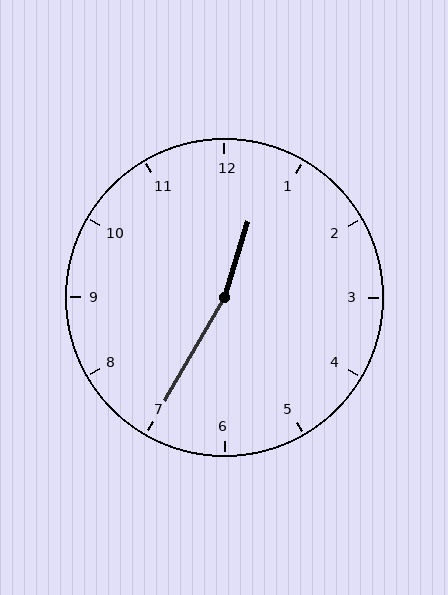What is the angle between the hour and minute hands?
Approximately 168 degrees.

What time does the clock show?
12:35.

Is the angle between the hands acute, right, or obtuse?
It is obtuse.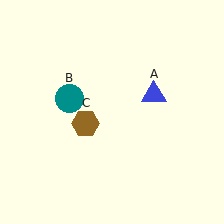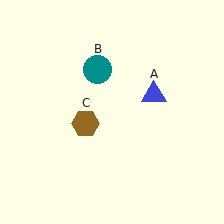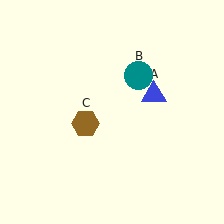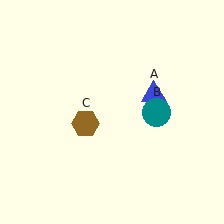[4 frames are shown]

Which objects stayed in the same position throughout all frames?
Blue triangle (object A) and brown hexagon (object C) remained stationary.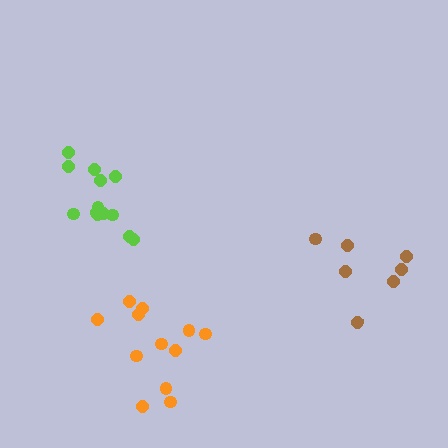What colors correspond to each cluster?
The clusters are colored: orange, brown, lime.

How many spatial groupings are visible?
There are 3 spatial groupings.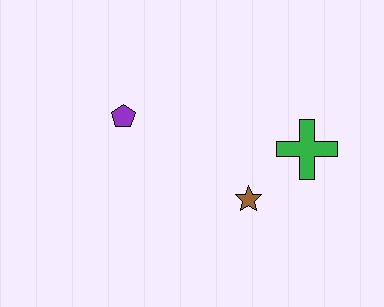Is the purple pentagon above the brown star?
Yes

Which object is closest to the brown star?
The green cross is closest to the brown star.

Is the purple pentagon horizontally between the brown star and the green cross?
No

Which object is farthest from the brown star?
The purple pentagon is farthest from the brown star.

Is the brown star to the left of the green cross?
Yes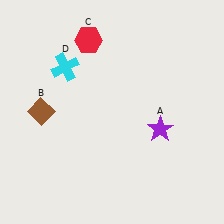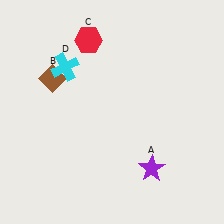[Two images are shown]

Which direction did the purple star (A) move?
The purple star (A) moved down.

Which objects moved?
The objects that moved are: the purple star (A), the brown diamond (B).